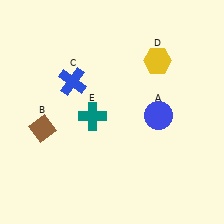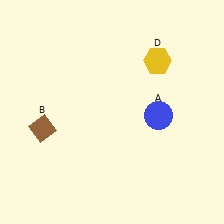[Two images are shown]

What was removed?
The teal cross (E), the blue cross (C) were removed in Image 2.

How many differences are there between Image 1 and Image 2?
There are 2 differences between the two images.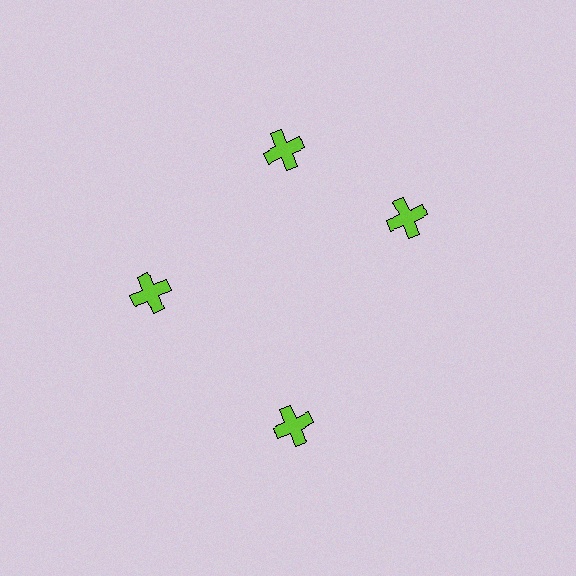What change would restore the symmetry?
The symmetry would be restored by rotating it back into even spacing with its neighbors so that all 4 crosses sit at equal angles and equal distance from the center.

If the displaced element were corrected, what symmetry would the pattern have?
It would have 4-fold rotational symmetry — the pattern would map onto itself every 90 degrees.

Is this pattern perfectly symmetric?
No. The 4 lime crosses are arranged in a ring, but one element near the 3 o'clock position is rotated out of alignment along the ring, breaking the 4-fold rotational symmetry.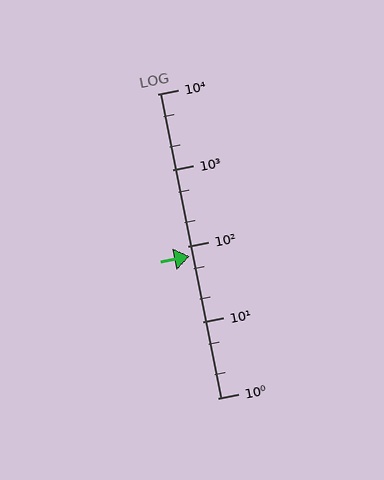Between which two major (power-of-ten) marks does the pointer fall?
The pointer is between 10 and 100.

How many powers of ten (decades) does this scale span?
The scale spans 4 decades, from 1 to 10000.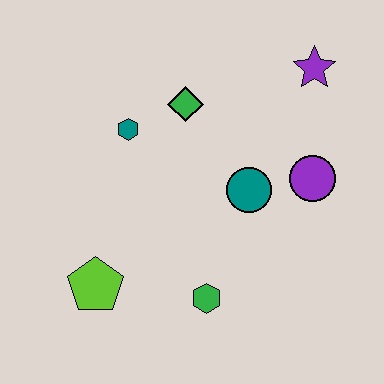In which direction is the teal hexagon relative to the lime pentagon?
The teal hexagon is above the lime pentagon.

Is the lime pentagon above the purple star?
No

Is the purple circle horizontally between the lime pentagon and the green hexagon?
No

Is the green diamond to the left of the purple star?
Yes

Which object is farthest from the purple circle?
The lime pentagon is farthest from the purple circle.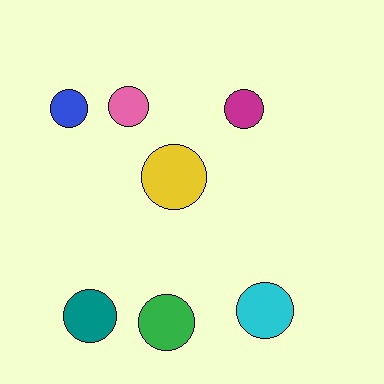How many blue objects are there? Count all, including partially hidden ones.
There is 1 blue object.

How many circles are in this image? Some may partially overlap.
There are 7 circles.